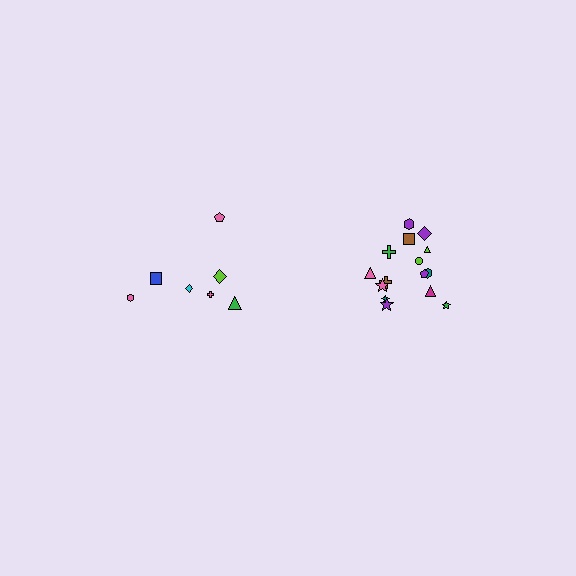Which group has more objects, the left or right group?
The right group.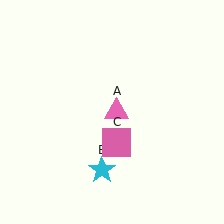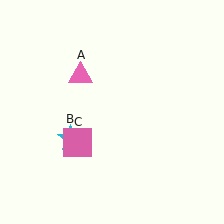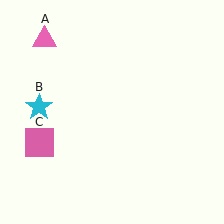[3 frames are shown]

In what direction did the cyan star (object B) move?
The cyan star (object B) moved up and to the left.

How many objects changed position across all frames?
3 objects changed position: pink triangle (object A), cyan star (object B), pink square (object C).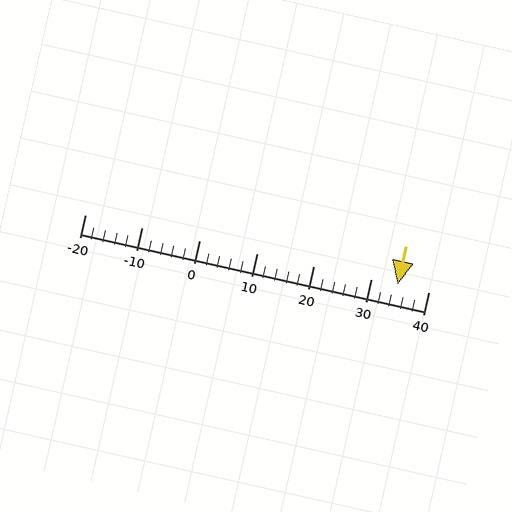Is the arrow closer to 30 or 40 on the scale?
The arrow is closer to 30.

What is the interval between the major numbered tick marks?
The major tick marks are spaced 10 units apart.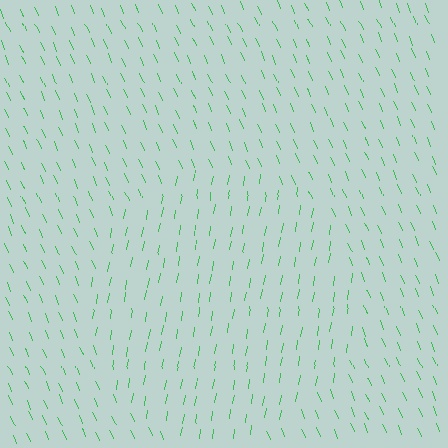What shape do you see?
I see a circle.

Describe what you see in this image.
The image is filled with small green line segments. A circle region in the image has lines oriented differently from the surrounding lines, creating a visible texture boundary.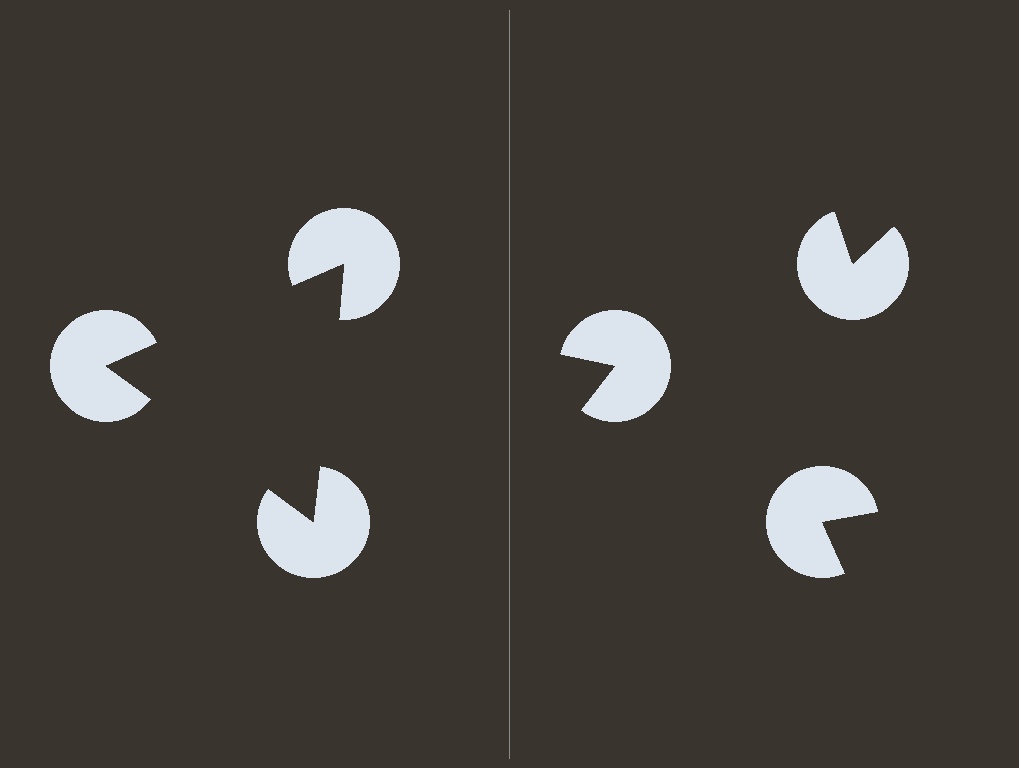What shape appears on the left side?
An illusory triangle.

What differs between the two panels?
The pac-man discs are positioned identically on both sides; only the wedge orientations differ. On the left they align to a triangle; on the right they are misaligned.